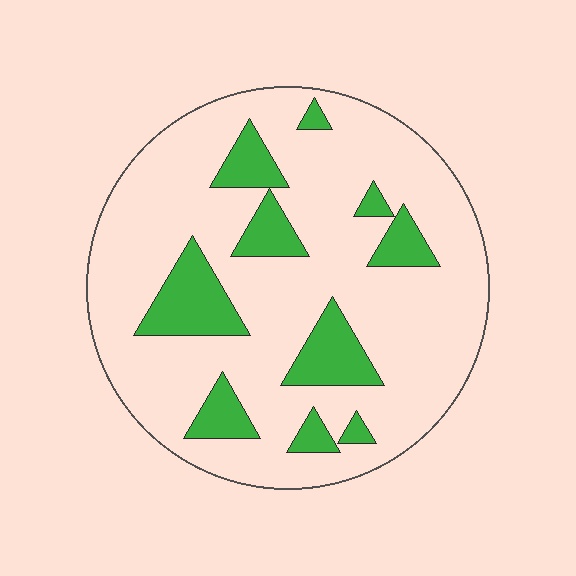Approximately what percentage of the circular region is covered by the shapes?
Approximately 20%.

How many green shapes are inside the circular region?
10.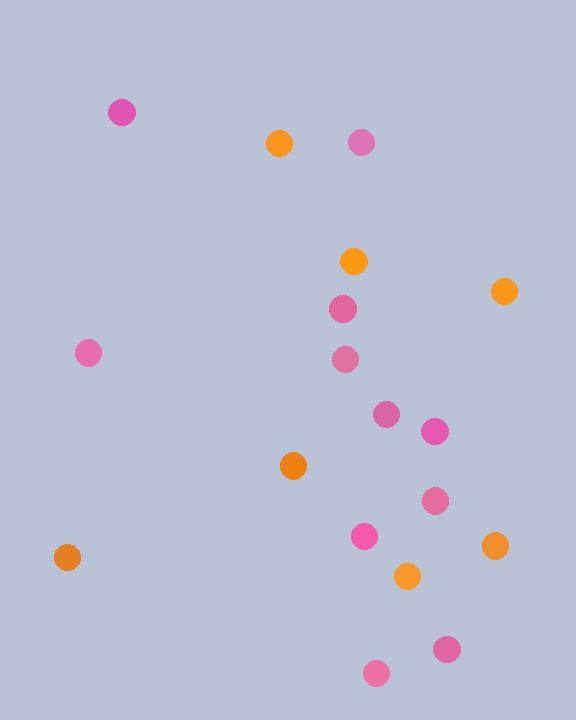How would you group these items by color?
There are 2 groups: one group of pink circles (11) and one group of orange circles (7).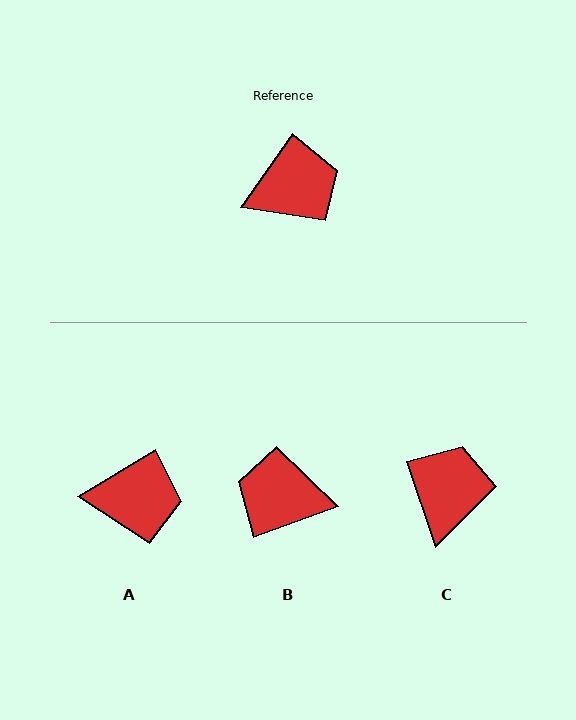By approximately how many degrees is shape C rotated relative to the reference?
Approximately 54 degrees counter-clockwise.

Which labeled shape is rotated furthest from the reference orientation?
B, about 145 degrees away.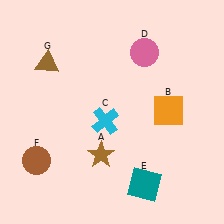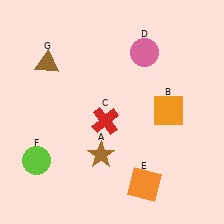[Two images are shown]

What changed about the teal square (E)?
In Image 1, E is teal. In Image 2, it changed to orange.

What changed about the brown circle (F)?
In Image 1, F is brown. In Image 2, it changed to lime.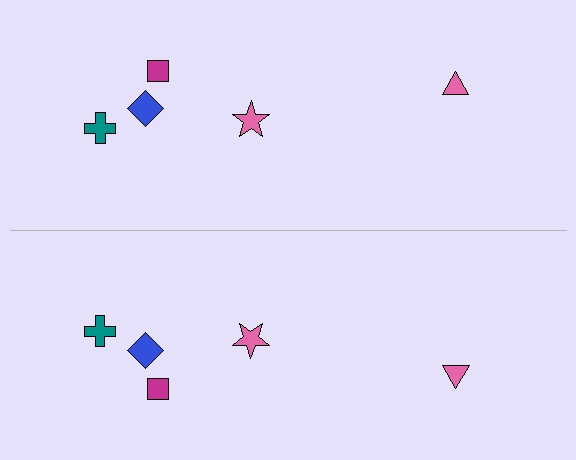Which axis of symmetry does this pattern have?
The pattern has a horizontal axis of symmetry running through the center of the image.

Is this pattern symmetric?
Yes, this pattern has bilateral (reflection) symmetry.